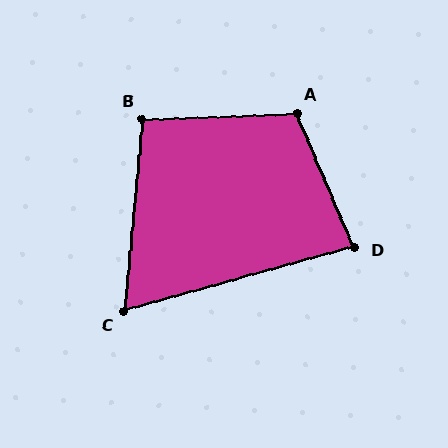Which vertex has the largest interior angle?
A, at approximately 111 degrees.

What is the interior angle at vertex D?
Approximately 83 degrees (acute).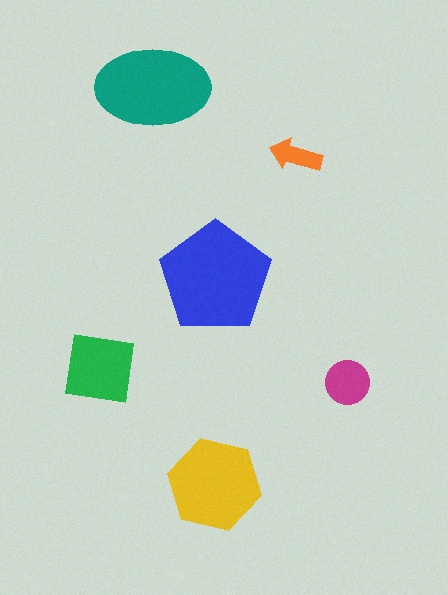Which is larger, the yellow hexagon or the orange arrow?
The yellow hexagon.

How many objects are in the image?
There are 6 objects in the image.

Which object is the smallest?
The orange arrow.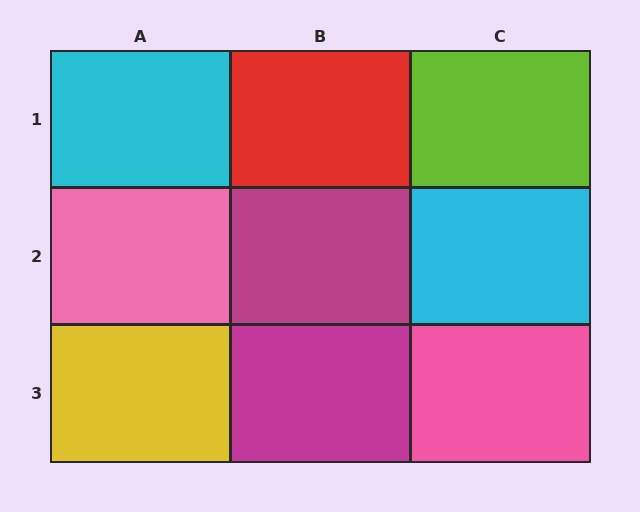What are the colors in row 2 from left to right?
Pink, magenta, cyan.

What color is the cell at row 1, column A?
Cyan.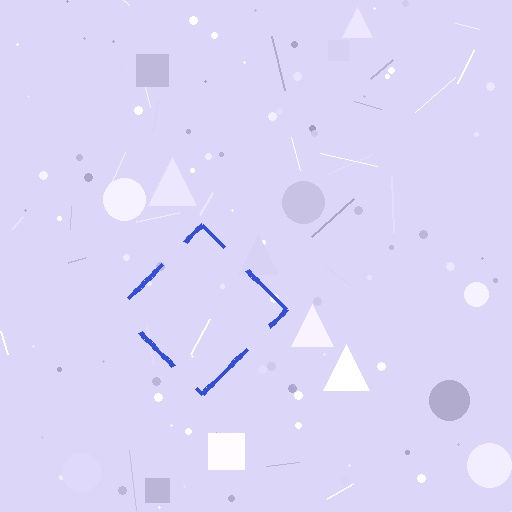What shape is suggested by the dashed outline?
The dashed outline suggests a diamond.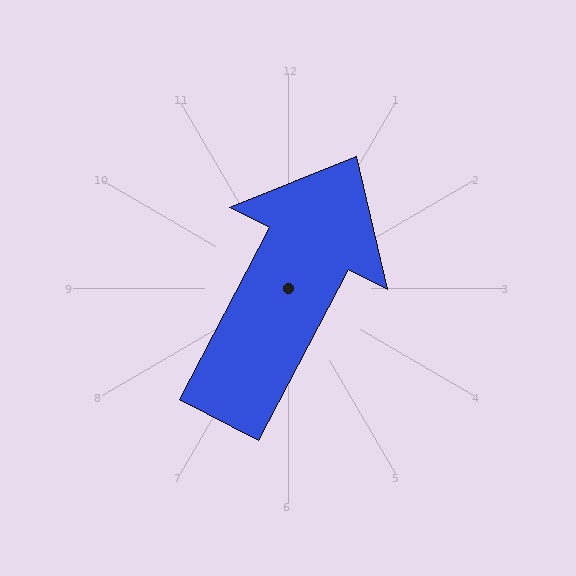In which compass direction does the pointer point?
Northeast.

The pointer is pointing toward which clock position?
Roughly 1 o'clock.